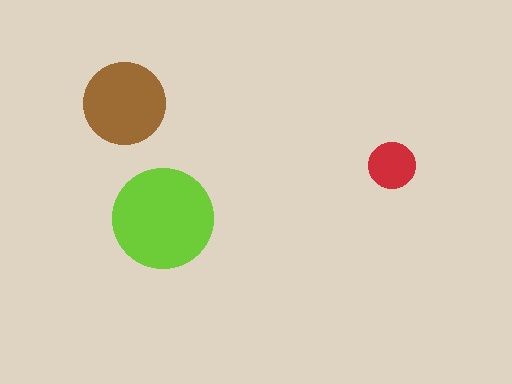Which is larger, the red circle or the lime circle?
The lime one.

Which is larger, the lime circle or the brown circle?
The lime one.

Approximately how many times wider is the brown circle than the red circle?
About 2 times wider.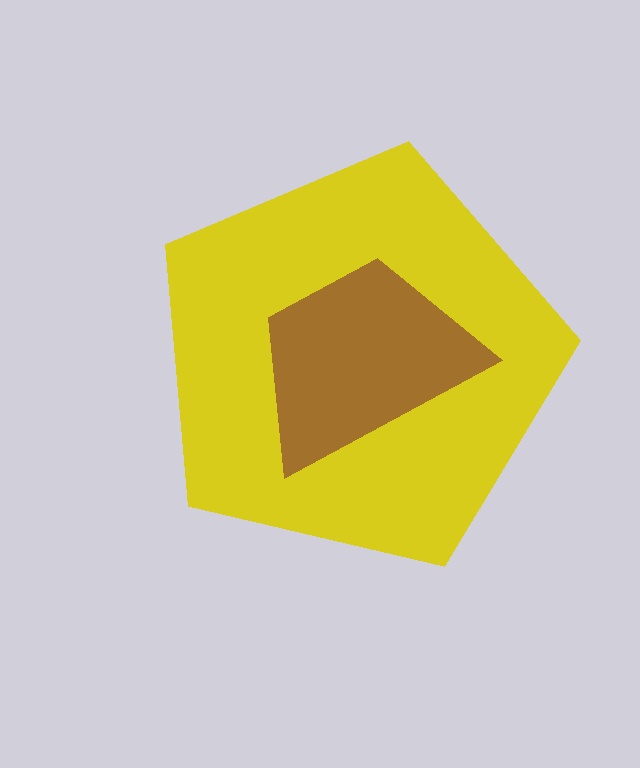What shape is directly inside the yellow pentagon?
The brown trapezoid.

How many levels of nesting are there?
2.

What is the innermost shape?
The brown trapezoid.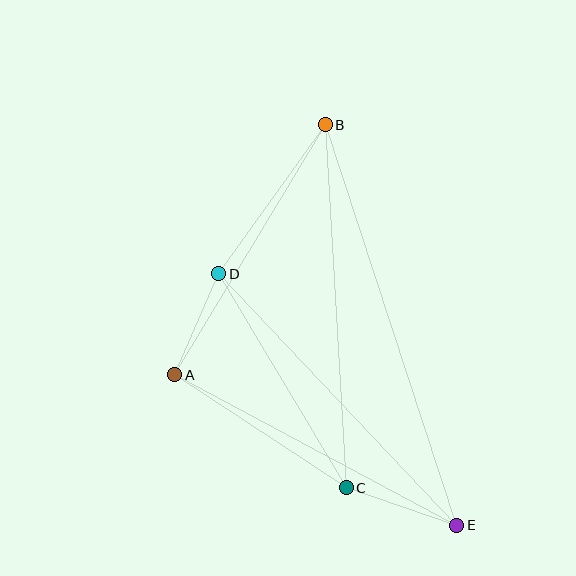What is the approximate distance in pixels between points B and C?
The distance between B and C is approximately 364 pixels.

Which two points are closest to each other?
Points A and D are closest to each other.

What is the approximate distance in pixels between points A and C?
The distance between A and C is approximately 205 pixels.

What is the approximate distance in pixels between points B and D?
The distance between B and D is approximately 183 pixels.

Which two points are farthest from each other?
Points B and E are farthest from each other.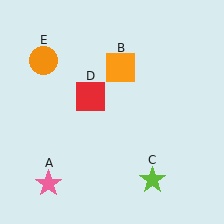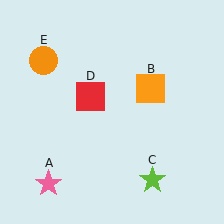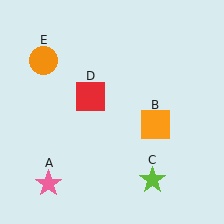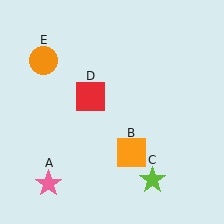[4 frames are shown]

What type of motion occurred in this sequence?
The orange square (object B) rotated clockwise around the center of the scene.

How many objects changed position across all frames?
1 object changed position: orange square (object B).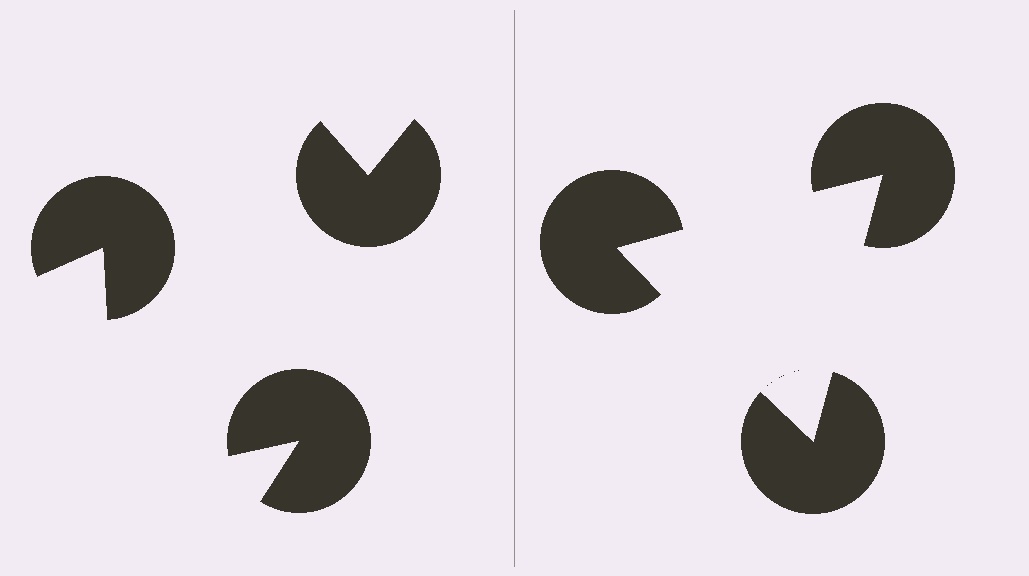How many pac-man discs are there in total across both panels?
6 — 3 on each side.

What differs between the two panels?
The pac-man discs are positioned identically on both sides; only the wedge orientations differ. On the right they align to a triangle; on the left they are misaligned.